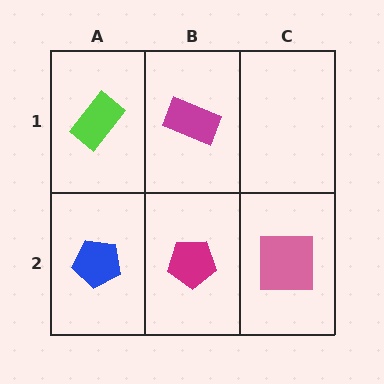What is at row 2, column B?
A magenta pentagon.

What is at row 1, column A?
A lime rectangle.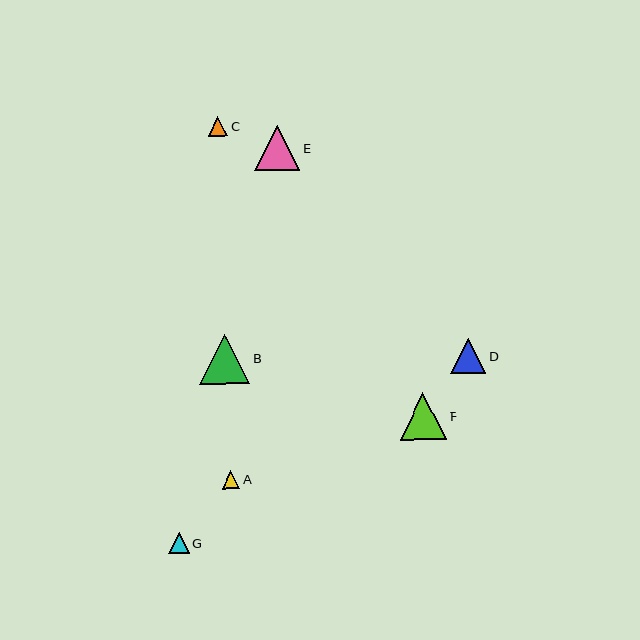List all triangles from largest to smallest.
From largest to smallest: B, F, E, D, G, C, A.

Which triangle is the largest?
Triangle B is the largest with a size of approximately 50 pixels.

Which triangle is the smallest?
Triangle A is the smallest with a size of approximately 17 pixels.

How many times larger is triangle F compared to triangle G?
Triangle F is approximately 2.3 times the size of triangle G.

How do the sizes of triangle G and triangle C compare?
Triangle G and triangle C are approximately the same size.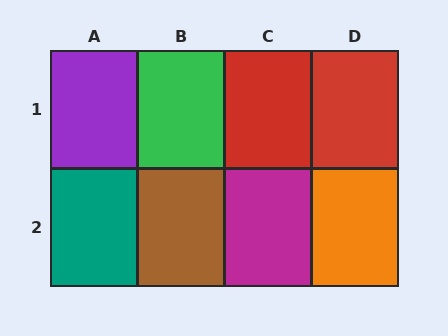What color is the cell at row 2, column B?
Brown.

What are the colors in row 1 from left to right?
Purple, green, red, red.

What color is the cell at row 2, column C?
Magenta.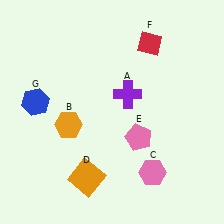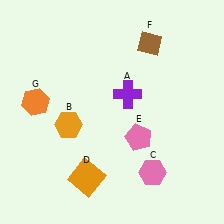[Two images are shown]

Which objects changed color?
F changed from red to brown. G changed from blue to orange.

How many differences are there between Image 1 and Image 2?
There are 2 differences between the two images.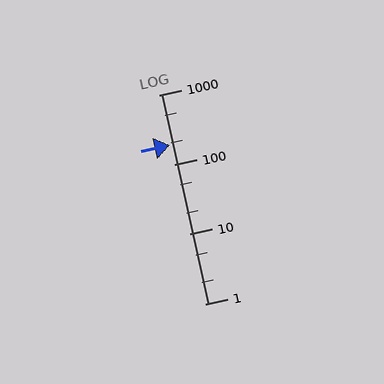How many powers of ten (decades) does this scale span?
The scale spans 3 decades, from 1 to 1000.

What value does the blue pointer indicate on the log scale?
The pointer indicates approximately 190.